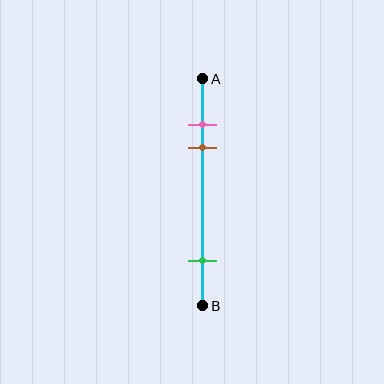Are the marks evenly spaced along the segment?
No, the marks are not evenly spaced.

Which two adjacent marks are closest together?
The pink and brown marks are the closest adjacent pair.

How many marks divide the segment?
There are 3 marks dividing the segment.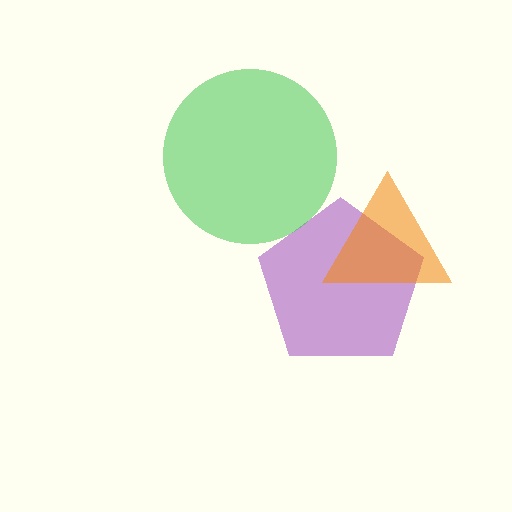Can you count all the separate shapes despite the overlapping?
Yes, there are 3 separate shapes.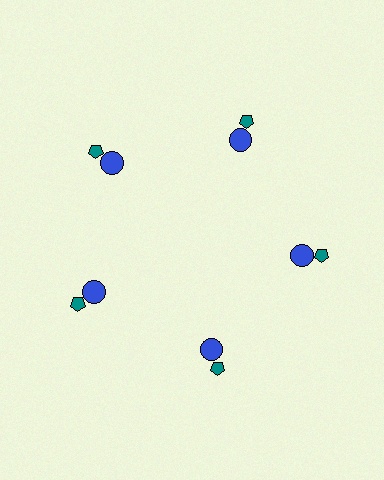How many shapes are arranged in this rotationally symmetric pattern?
There are 10 shapes, arranged in 5 groups of 2.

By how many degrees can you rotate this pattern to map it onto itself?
The pattern maps onto itself every 72 degrees of rotation.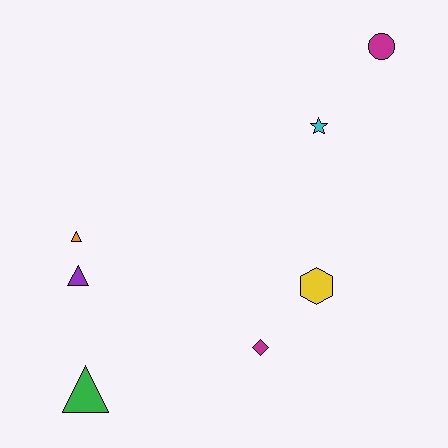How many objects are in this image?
There are 7 objects.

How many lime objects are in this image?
There are no lime objects.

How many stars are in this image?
There is 1 star.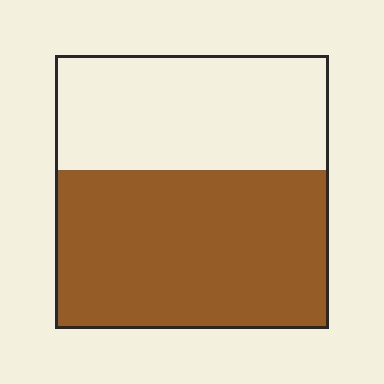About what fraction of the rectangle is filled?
About three fifths (3/5).